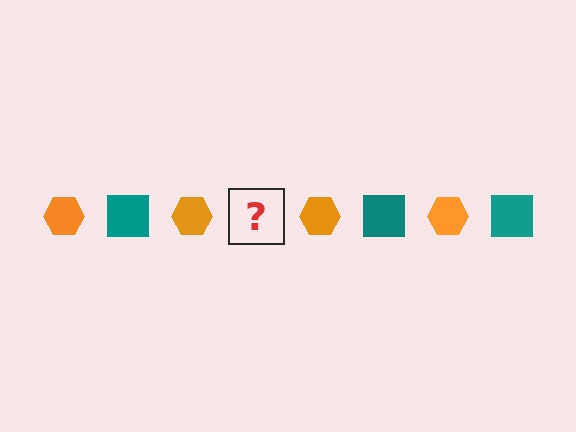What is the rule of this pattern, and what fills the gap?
The rule is that the pattern alternates between orange hexagon and teal square. The gap should be filled with a teal square.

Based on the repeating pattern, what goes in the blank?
The blank should be a teal square.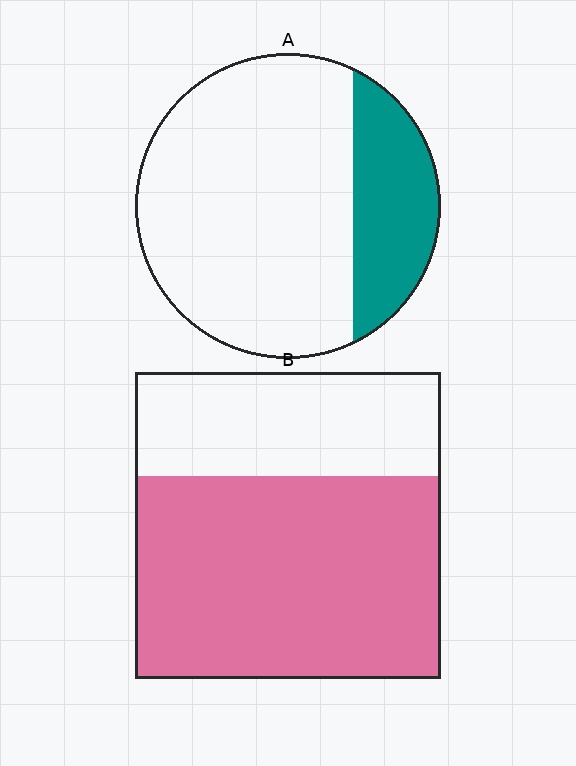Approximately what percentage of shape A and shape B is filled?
A is approximately 25% and B is approximately 65%.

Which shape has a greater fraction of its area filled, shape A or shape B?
Shape B.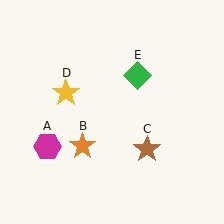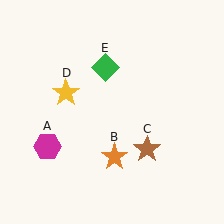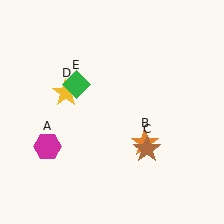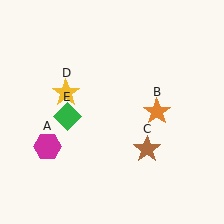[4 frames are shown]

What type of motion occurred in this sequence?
The orange star (object B), green diamond (object E) rotated counterclockwise around the center of the scene.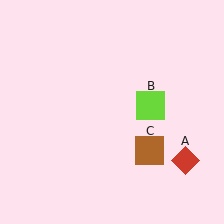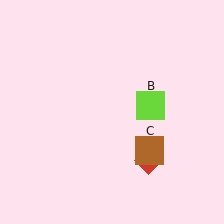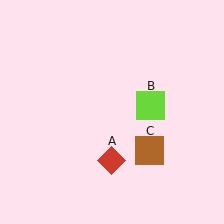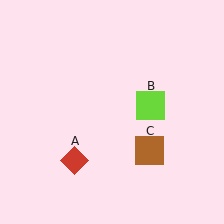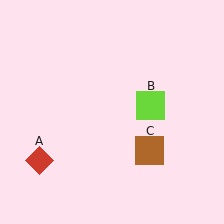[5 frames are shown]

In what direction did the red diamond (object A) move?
The red diamond (object A) moved left.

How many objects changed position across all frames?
1 object changed position: red diamond (object A).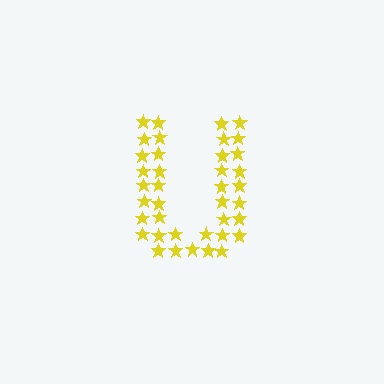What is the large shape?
The large shape is the letter U.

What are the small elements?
The small elements are stars.